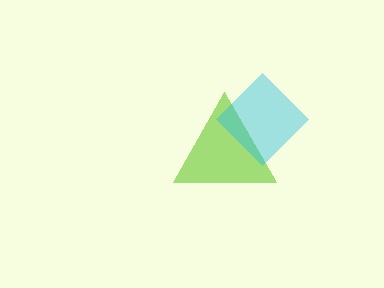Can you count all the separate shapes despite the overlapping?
Yes, there are 2 separate shapes.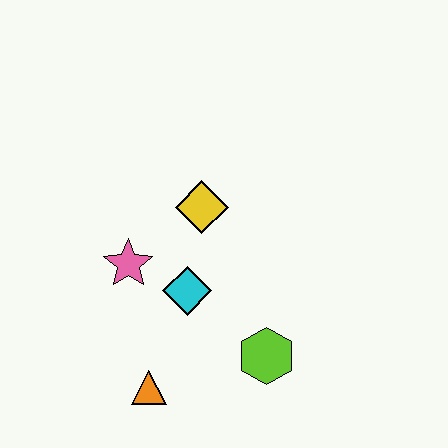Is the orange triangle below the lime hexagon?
Yes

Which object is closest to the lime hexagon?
The cyan diamond is closest to the lime hexagon.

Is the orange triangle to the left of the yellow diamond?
Yes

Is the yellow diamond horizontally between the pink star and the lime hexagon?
Yes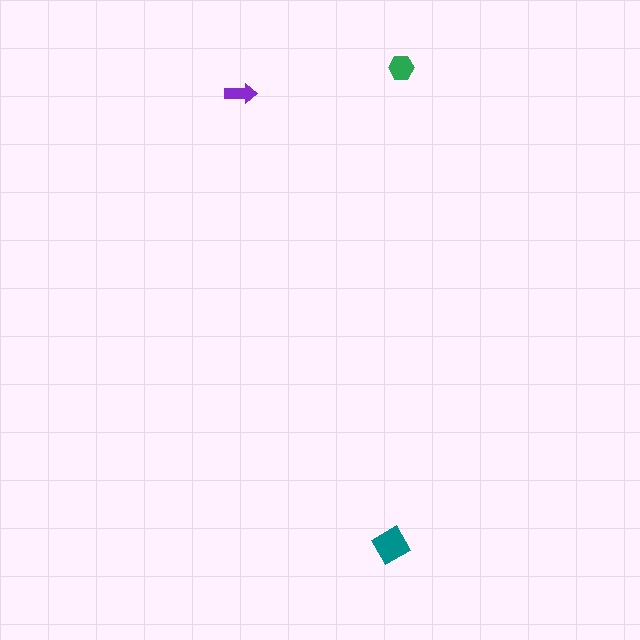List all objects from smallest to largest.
The purple arrow, the green hexagon, the teal diamond.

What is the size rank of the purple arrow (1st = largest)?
3rd.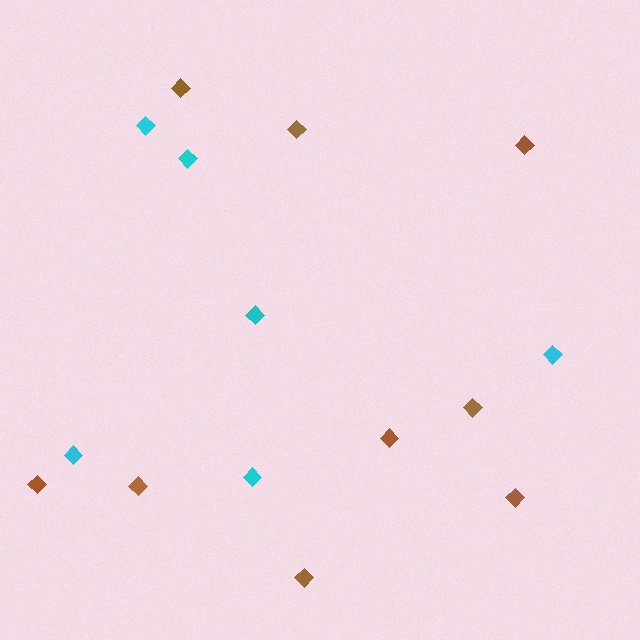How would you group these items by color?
There are 2 groups: one group of cyan diamonds (6) and one group of brown diamonds (9).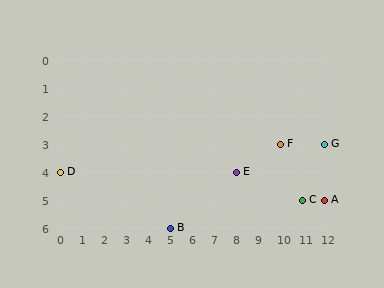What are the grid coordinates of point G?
Point G is at grid coordinates (12, 3).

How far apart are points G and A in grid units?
Points G and A are 2 rows apart.